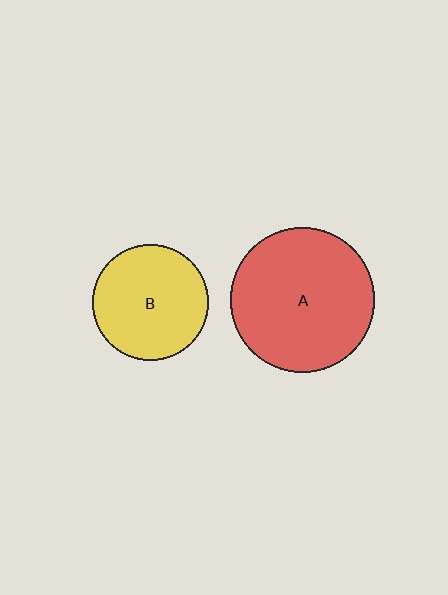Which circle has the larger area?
Circle A (red).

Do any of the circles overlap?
No, none of the circles overlap.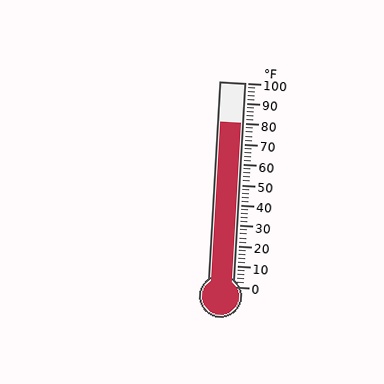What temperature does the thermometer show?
The thermometer shows approximately 80°F.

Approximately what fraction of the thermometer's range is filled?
The thermometer is filled to approximately 80% of its range.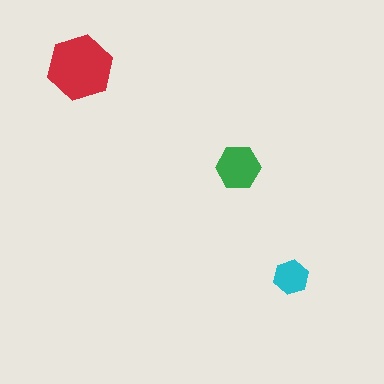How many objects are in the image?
There are 3 objects in the image.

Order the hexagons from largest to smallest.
the red one, the green one, the cyan one.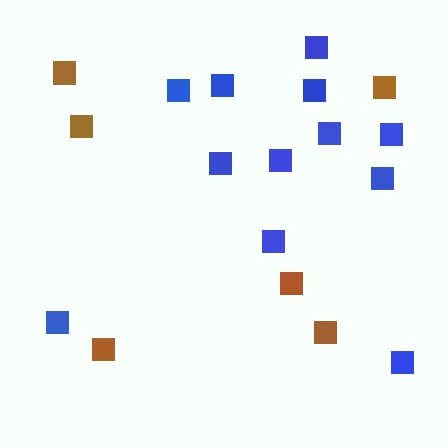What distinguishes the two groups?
There are 2 groups: one group of brown squares (6) and one group of blue squares (12).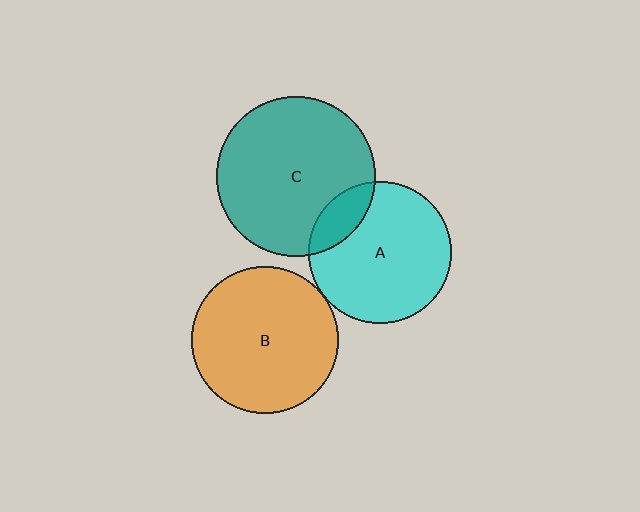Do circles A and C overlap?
Yes.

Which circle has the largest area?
Circle C (teal).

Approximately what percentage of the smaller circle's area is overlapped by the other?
Approximately 15%.